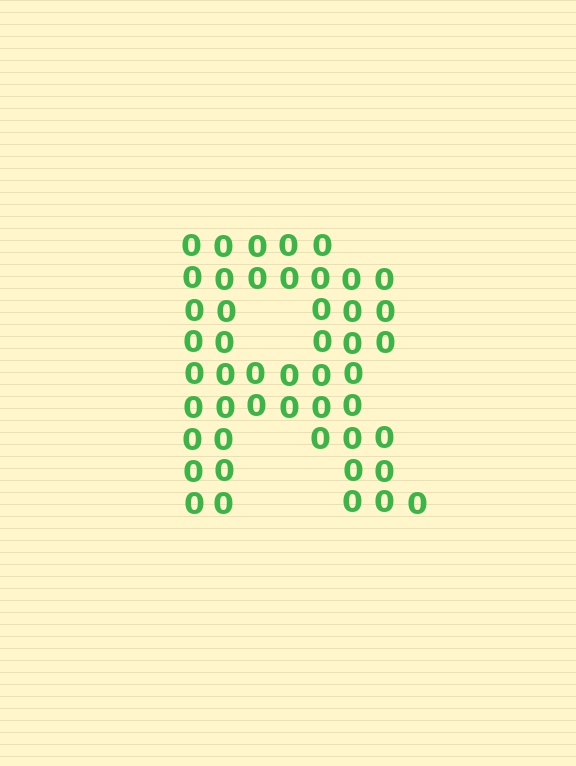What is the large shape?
The large shape is the letter R.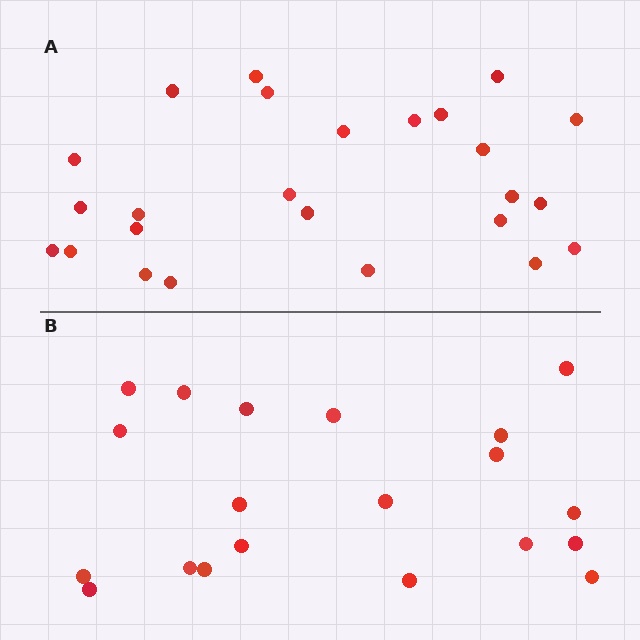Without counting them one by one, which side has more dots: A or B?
Region A (the top region) has more dots.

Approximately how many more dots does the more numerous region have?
Region A has about 5 more dots than region B.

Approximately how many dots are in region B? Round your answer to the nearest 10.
About 20 dots.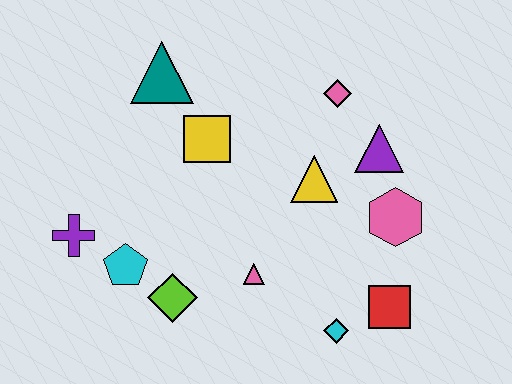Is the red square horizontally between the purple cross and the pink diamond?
No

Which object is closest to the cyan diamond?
The red square is closest to the cyan diamond.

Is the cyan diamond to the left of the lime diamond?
No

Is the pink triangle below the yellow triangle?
Yes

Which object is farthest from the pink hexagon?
The purple cross is farthest from the pink hexagon.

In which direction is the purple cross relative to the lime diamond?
The purple cross is to the left of the lime diamond.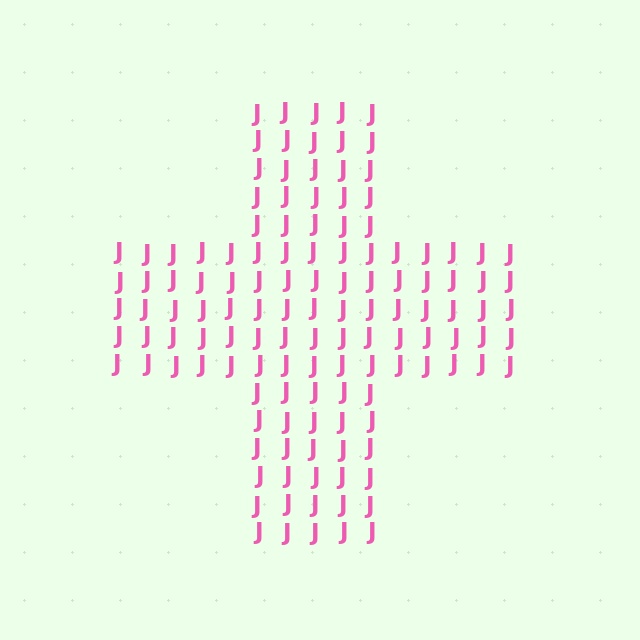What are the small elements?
The small elements are letter J's.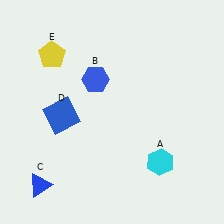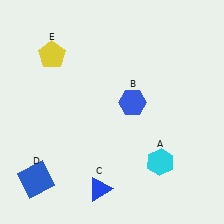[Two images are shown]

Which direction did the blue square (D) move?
The blue square (D) moved down.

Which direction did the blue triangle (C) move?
The blue triangle (C) moved right.